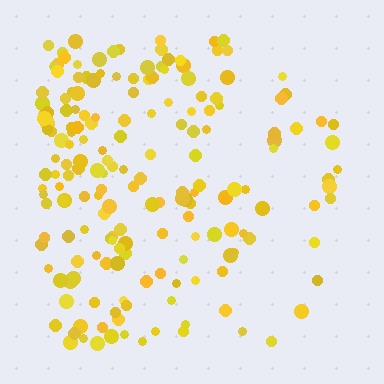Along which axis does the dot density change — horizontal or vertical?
Horizontal.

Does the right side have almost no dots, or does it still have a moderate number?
Still a moderate number, just noticeably fewer than the left.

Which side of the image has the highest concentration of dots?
The left.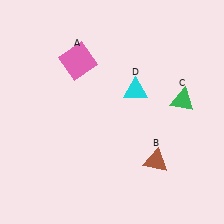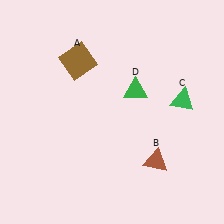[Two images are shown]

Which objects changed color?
A changed from pink to brown. D changed from cyan to green.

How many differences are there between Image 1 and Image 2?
There are 2 differences between the two images.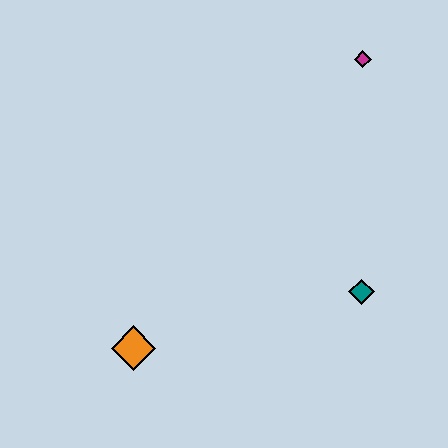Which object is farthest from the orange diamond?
The magenta diamond is farthest from the orange diamond.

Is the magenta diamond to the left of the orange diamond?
No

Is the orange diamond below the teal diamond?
Yes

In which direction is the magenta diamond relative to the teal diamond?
The magenta diamond is above the teal diamond.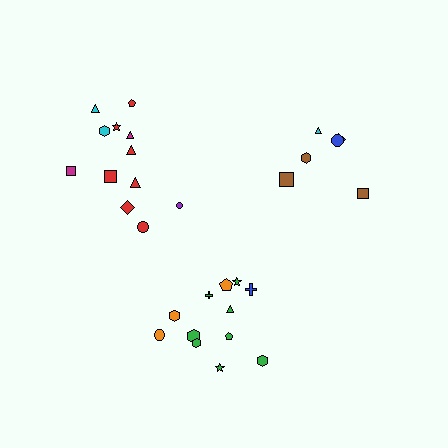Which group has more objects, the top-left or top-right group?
The top-left group.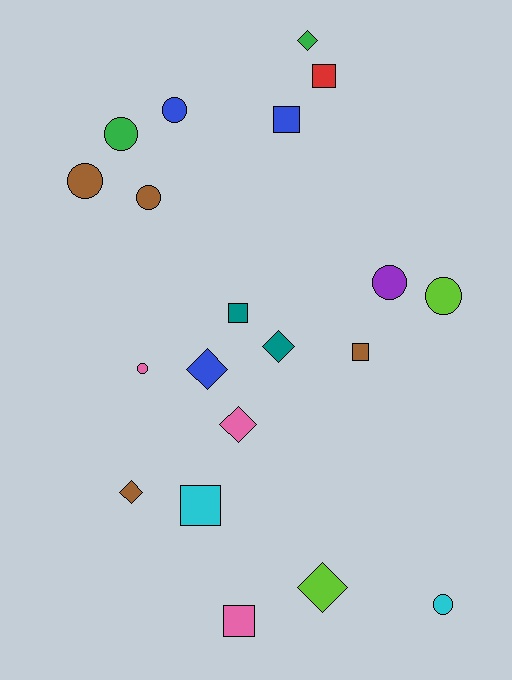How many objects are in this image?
There are 20 objects.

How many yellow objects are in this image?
There are no yellow objects.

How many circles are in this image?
There are 8 circles.